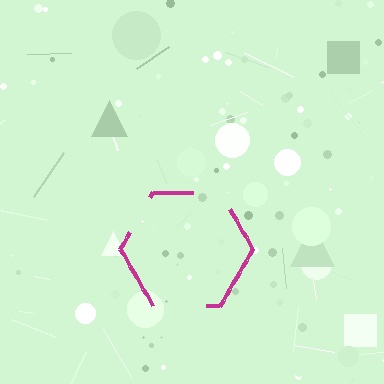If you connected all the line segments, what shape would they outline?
They would outline a hexagon.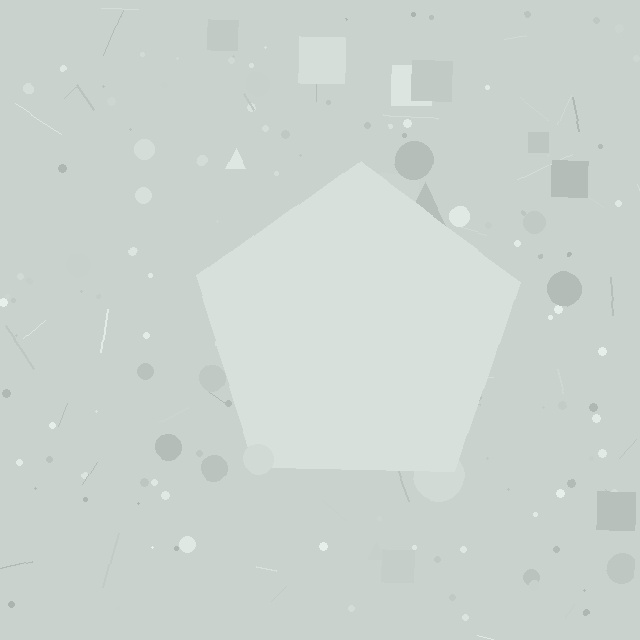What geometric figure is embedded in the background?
A pentagon is embedded in the background.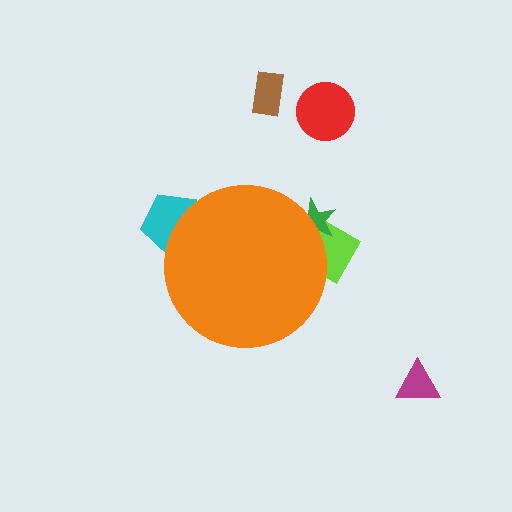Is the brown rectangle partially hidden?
No, the brown rectangle is fully visible.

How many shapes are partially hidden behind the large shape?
3 shapes are partially hidden.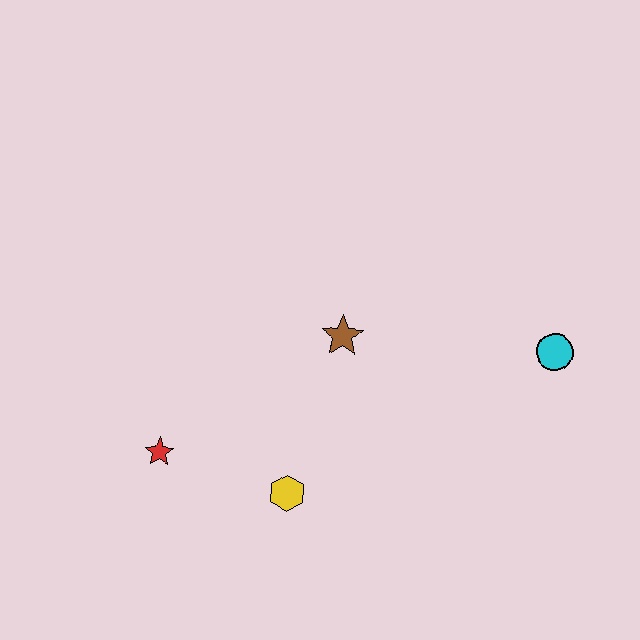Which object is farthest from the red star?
The cyan circle is farthest from the red star.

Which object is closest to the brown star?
The yellow hexagon is closest to the brown star.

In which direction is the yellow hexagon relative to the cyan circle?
The yellow hexagon is to the left of the cyan circle.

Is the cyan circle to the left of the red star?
No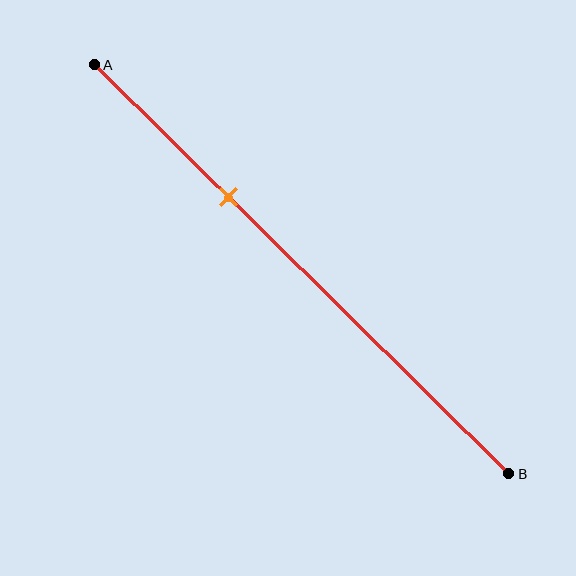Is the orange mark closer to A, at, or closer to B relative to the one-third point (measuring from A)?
The orange mark is approximately at the one-third point of segment AB.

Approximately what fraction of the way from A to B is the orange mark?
The orange mark is approximately 30% of the way from A to B.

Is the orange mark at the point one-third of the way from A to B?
Yes, the mark is approximately at the one-third point.